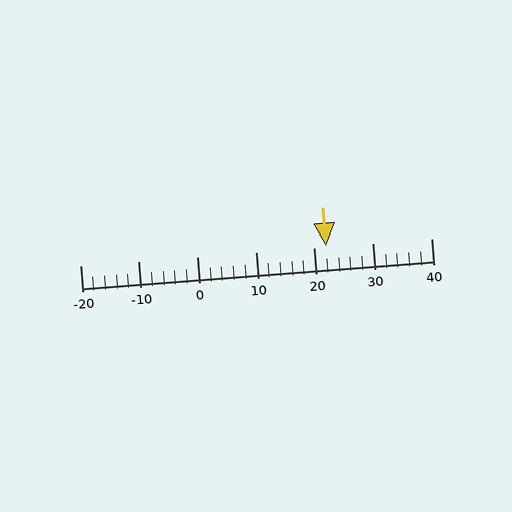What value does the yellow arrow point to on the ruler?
The yellow arrow points to approximately 22.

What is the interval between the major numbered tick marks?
The major tick marks are spaced 10 units apart.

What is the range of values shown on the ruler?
The ruler shows values from -20 to 40.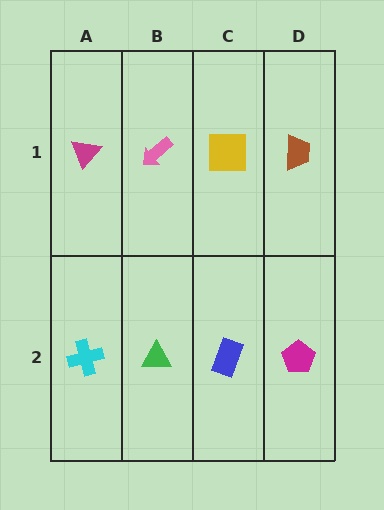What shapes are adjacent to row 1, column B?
A green triangle (row 2, column B), a magenta triangle (row 1, column A), a yellow square (row 1, column C).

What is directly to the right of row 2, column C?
A magenta pentagon.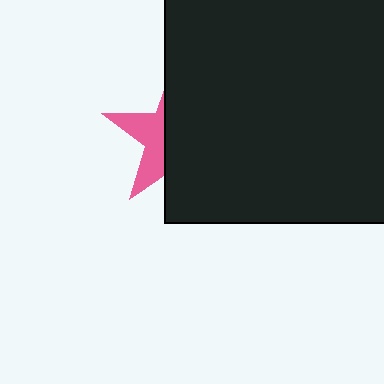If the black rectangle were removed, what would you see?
You would see the complete pink star.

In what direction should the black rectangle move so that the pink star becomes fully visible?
The black rectangle should move right. That is the shortest direction to clear the overlap and leave the pink star fully visible.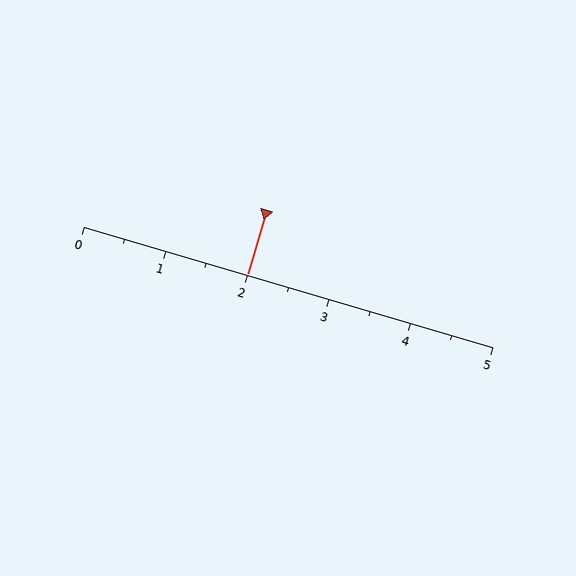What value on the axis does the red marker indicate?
The marker indicates approximately 2.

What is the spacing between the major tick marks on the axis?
The major ticks are spaced 1 apart.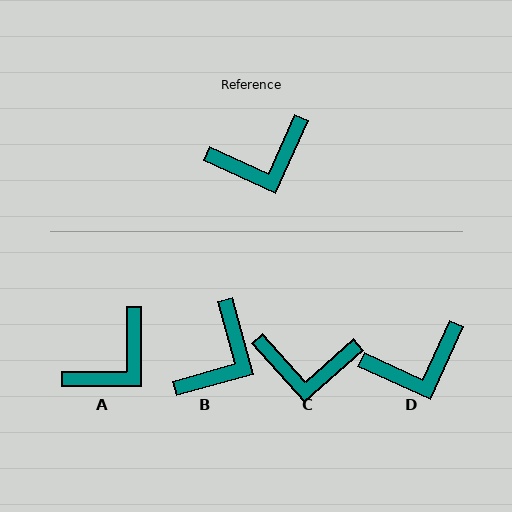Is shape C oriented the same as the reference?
No, it is off by about 24 degrees.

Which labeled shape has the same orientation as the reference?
D.